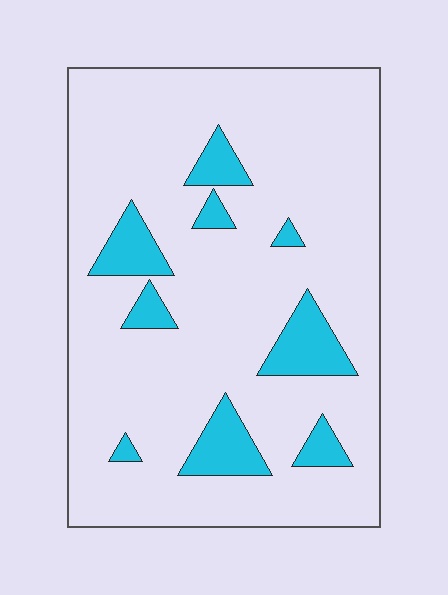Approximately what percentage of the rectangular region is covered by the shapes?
Approximately 15%.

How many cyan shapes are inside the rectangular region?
9.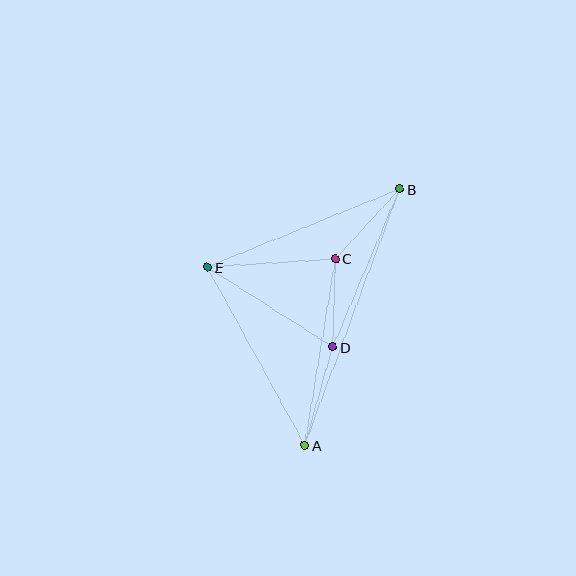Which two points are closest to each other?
Points C and D are closest to each other.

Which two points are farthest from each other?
Points A and B are farthest from each other.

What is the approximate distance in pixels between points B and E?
The distance between B and E is approximately 208 pixels.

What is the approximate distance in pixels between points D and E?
The distance between D and E is approximately 149 pixels.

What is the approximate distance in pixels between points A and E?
The distance between A and E is approximately 203 pixels.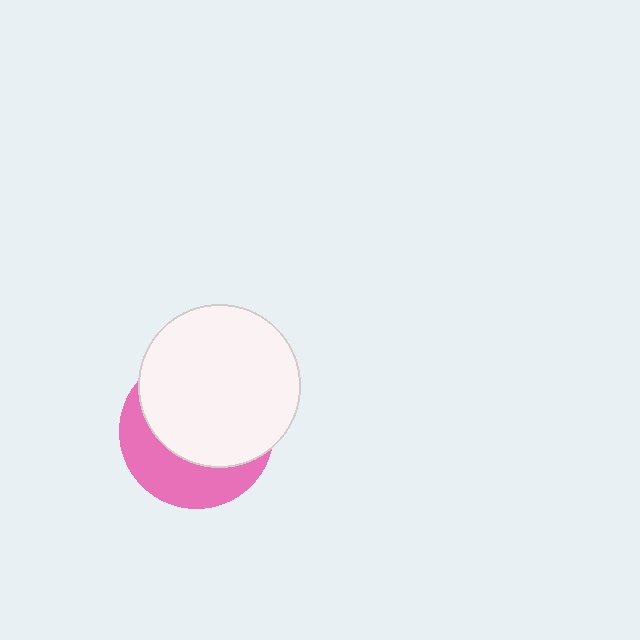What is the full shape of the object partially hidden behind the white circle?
The partially hidden object is a pink circle.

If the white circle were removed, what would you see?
You would see the complete pink circle.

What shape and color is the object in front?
The object in front is a white circle.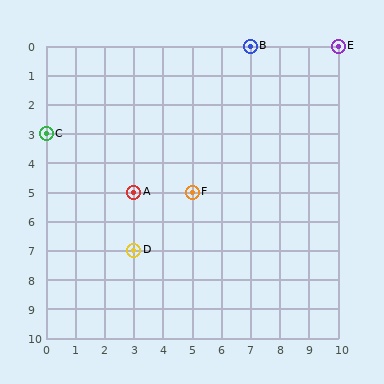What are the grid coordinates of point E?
Point E is at grid coordinates (10, 0).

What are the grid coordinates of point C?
Point C is at grid coordinates (0, 3).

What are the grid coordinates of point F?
Point F is at grid coordinates (5, 5).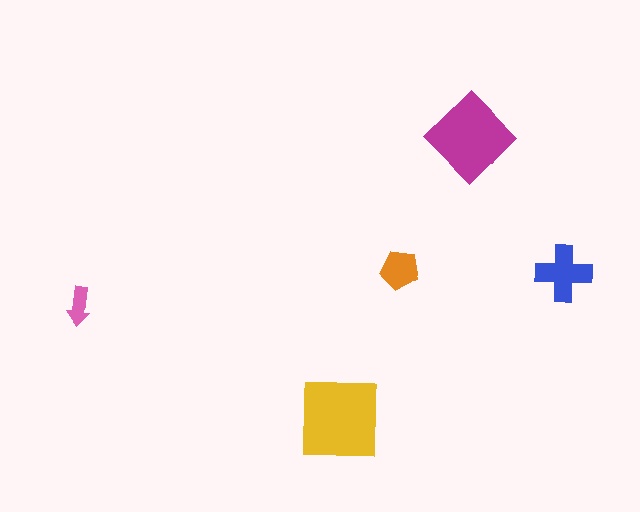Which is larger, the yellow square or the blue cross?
The yellow square.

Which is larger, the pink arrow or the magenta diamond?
The magenta diamond.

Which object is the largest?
The yellow square.